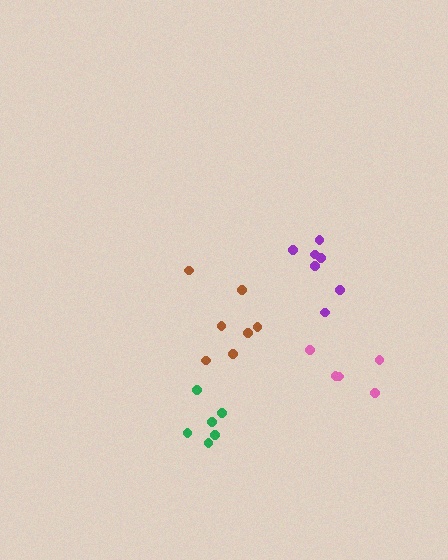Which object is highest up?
The purple cluster is topmost.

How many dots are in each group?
Group 1: 7 dots, Group 2: 5 dots, Group 3: 6 dots, Group 4: 7 dots (25 total).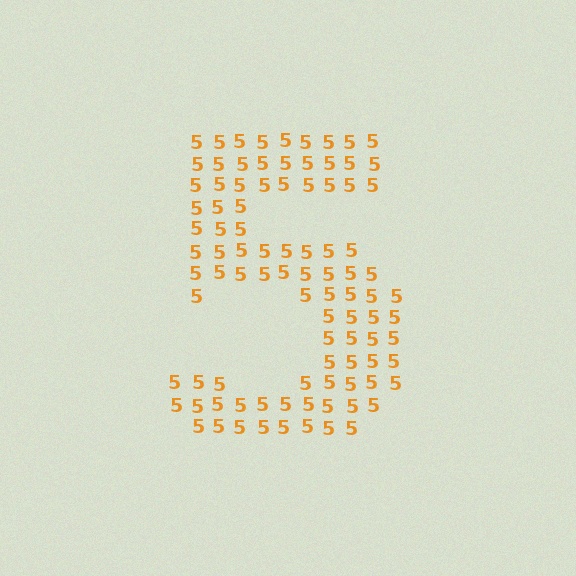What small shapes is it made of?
It is made of small digit 5's.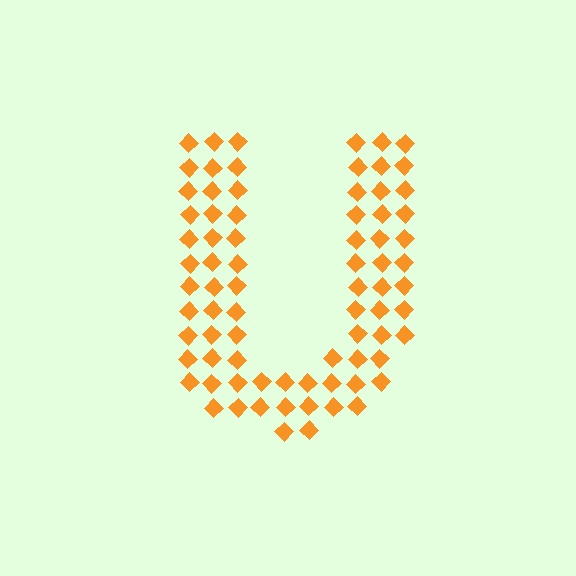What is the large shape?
The large shape is the letter U.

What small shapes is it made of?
It is made of small diamonds.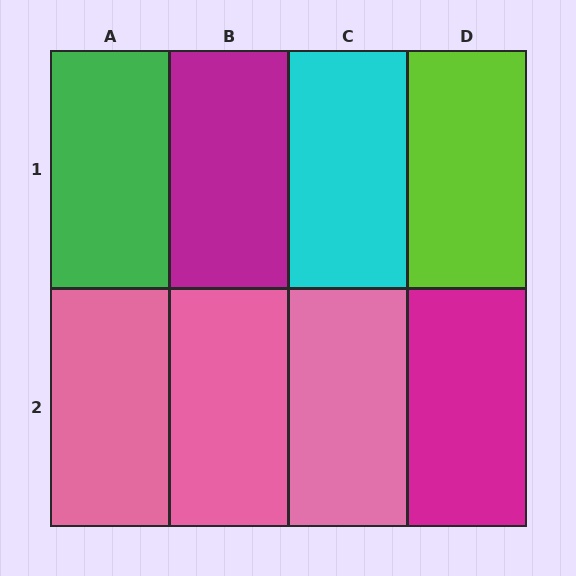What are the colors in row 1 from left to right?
Green, magenta, cyan, lime.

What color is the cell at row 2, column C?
Pink.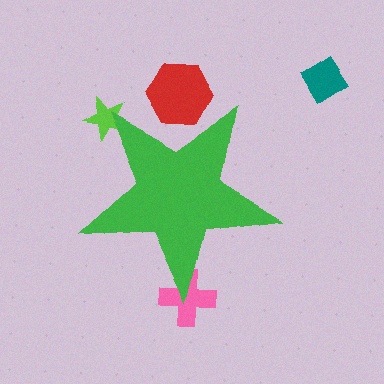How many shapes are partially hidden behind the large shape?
3 shapes are partially hidden.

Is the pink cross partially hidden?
Yes, the pink cross is partially hidden behind the green star.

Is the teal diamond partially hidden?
No, the teal diamond is fully visible.